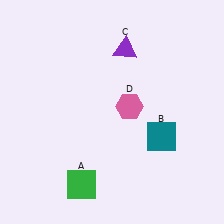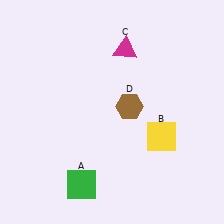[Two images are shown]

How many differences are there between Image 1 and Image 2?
There are 3 differences between the two images.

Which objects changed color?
B changed from teal to yellow. C changed from purple to magenta. D changed from pink to brown.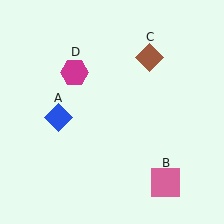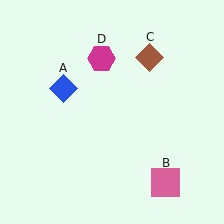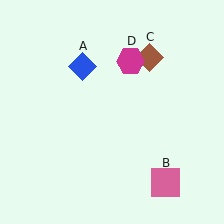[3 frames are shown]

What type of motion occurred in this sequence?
The blue diamond (object A), magenta hexagon (object D) rotated clockwise around the center of the scene.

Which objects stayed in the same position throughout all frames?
Pink square (object B) and brown diamond (object C) remained stationary.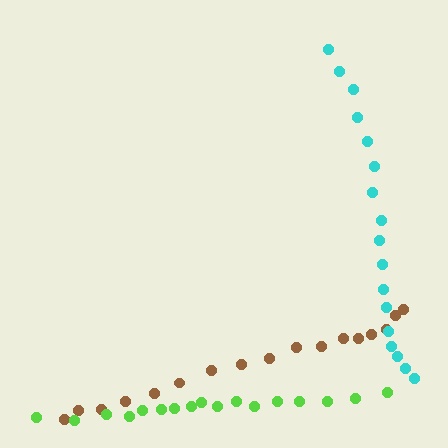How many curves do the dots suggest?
There are 3 distinct paths.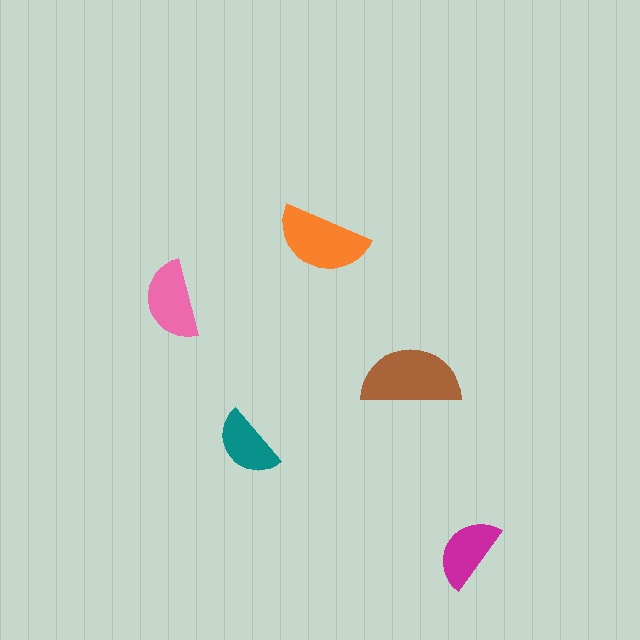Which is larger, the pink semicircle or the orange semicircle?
The orange one.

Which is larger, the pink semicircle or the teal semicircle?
The pink one.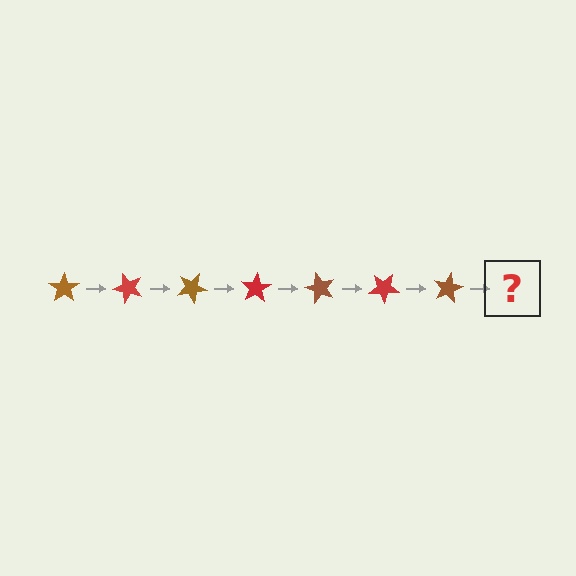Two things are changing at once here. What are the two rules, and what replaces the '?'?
The two rules are that it rotates 50 degrees each step and the color cycles through brown and red. The '?' should be a red star, rotated 350 degrees from the start.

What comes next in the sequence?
The next element should be a red star, rotated 350 degrees from the start.